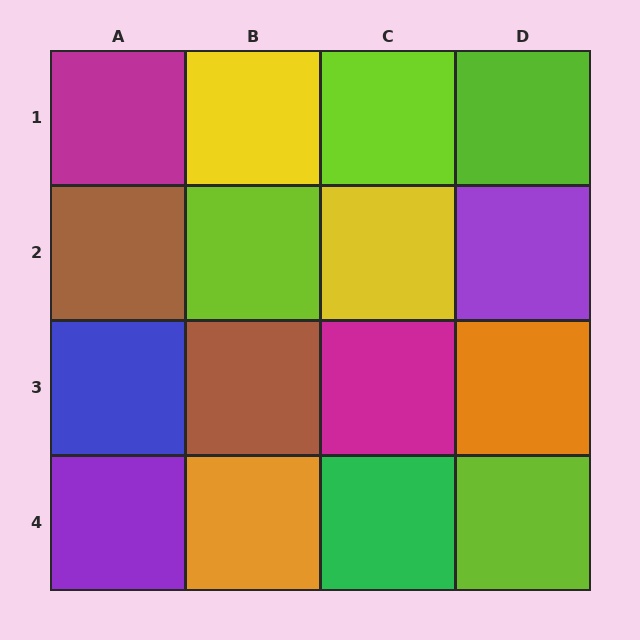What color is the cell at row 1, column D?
Lime.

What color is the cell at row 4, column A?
Purple.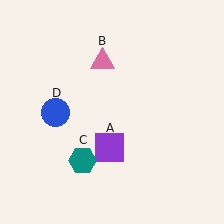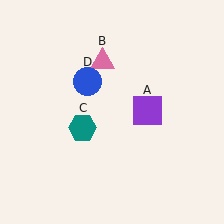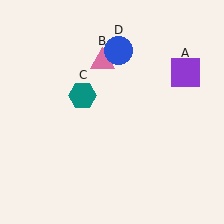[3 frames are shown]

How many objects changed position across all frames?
3 objects changed position: purple square (object A), teal hexagon (object C), blue circle (object D).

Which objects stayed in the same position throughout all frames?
Pink triangle (object B) remained stationary.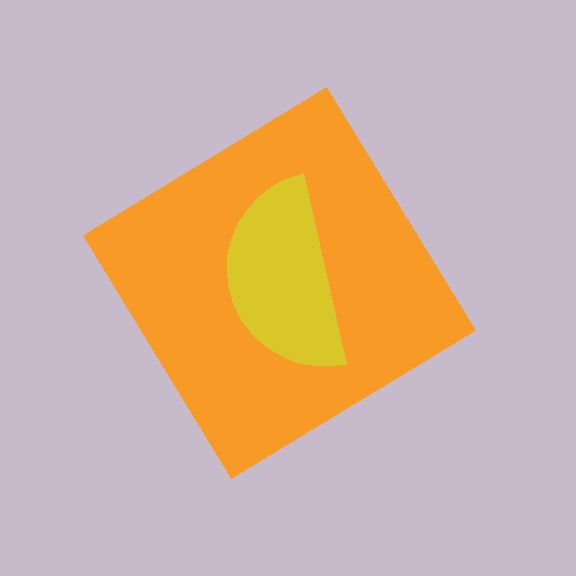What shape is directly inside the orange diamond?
The yellow semicircle.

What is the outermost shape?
The orange diamond.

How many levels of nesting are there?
2.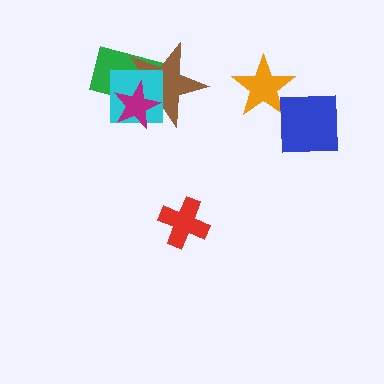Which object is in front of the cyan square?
The magenta star is in front of the cyan square.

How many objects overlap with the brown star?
3 objects overlap with the brown star.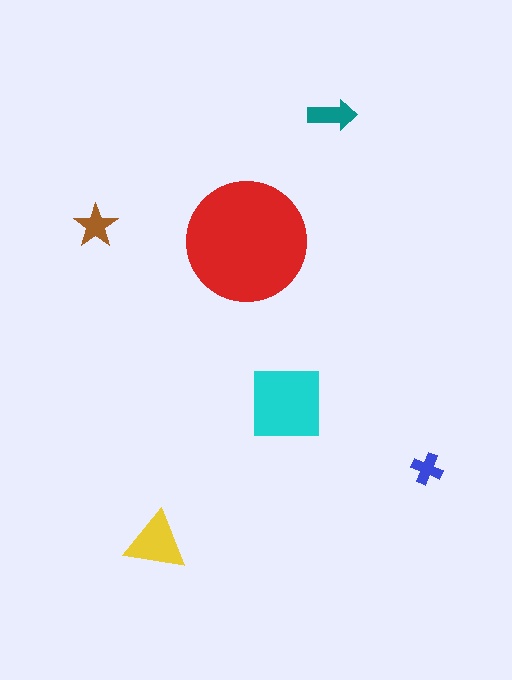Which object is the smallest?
The blue cross.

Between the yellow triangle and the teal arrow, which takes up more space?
The yellow triangle.